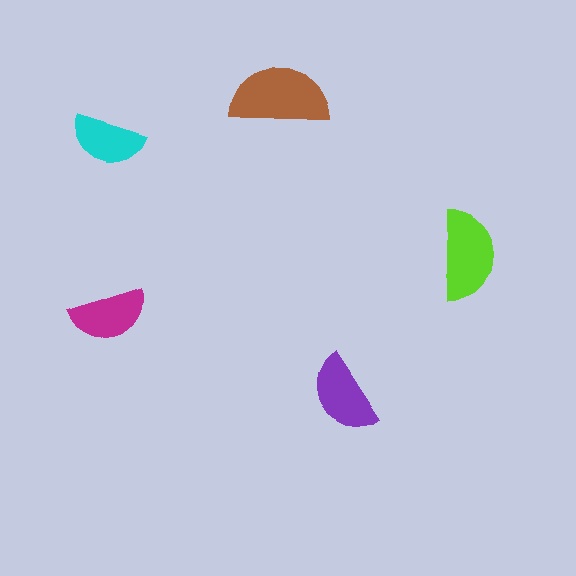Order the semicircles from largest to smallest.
the brown one, the lime one, the purple one, the magenta one, the cyan one.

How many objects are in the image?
There are 5 objects in the image.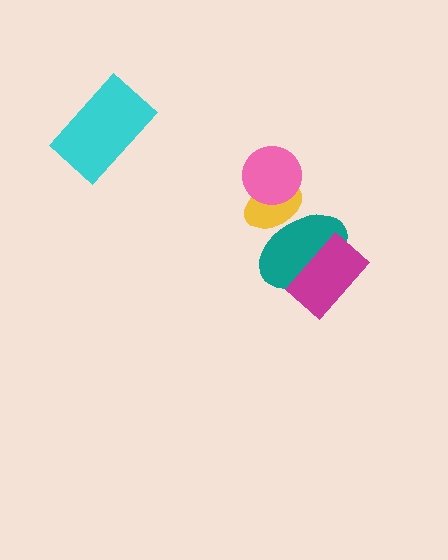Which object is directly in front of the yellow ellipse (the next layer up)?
The pink circle is directly in front of the yellow ellipse.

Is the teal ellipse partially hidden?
Yes, it is partially covered by another shape.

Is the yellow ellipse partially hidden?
Yes, it is partially covered by another shape.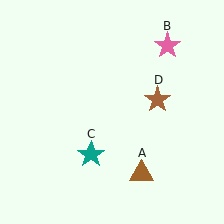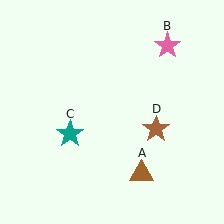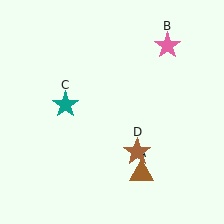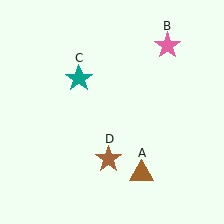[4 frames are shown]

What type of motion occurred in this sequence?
The teal star (object C), brown star (object D) rotated clockwise around the center of the scene.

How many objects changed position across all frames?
2 objects changed position: teal star (object C), brown star (object D).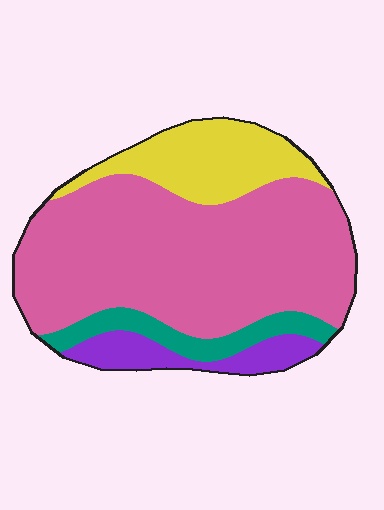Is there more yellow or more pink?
Pink.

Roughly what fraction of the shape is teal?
Teal covers roughly 10% of the shape.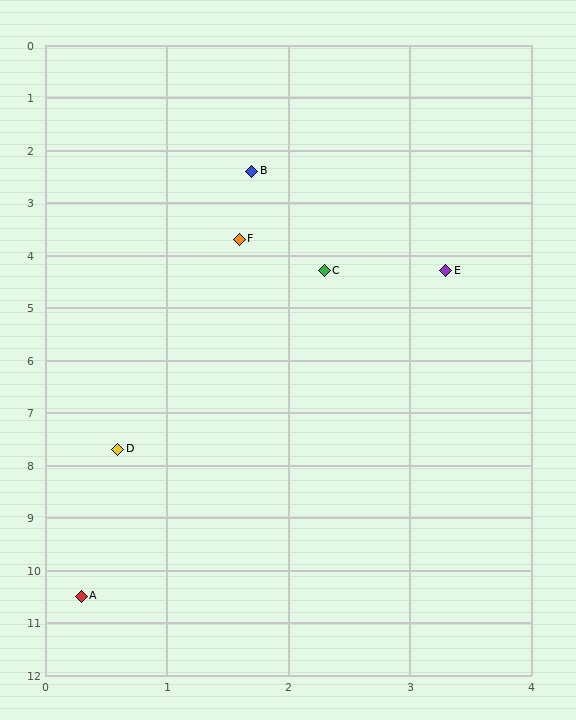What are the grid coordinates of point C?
Point C is at approximately (2.3, 4.3).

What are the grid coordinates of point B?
Point B is at approximately (1.7, 2.4).